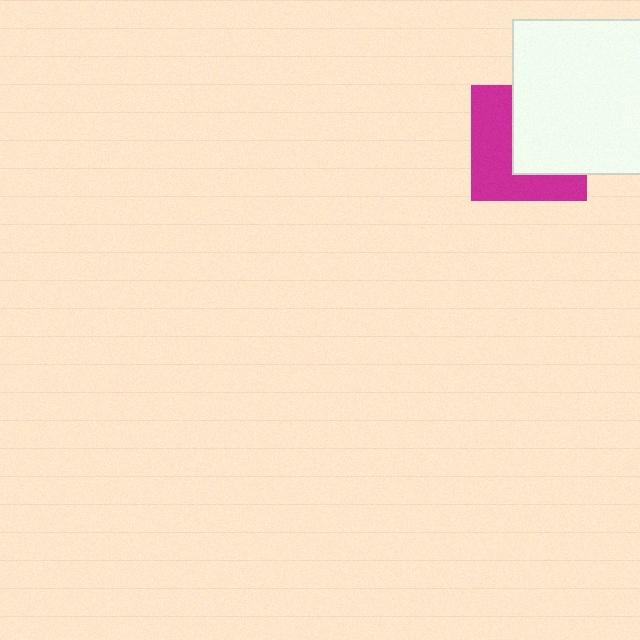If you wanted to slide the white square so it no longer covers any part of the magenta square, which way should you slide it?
Slide it toward the upper-right — that is the most direct way to separate the two shapes.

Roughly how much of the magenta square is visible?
About half of it is visible (roughly 49%).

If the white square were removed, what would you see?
You would see the complete magenta square.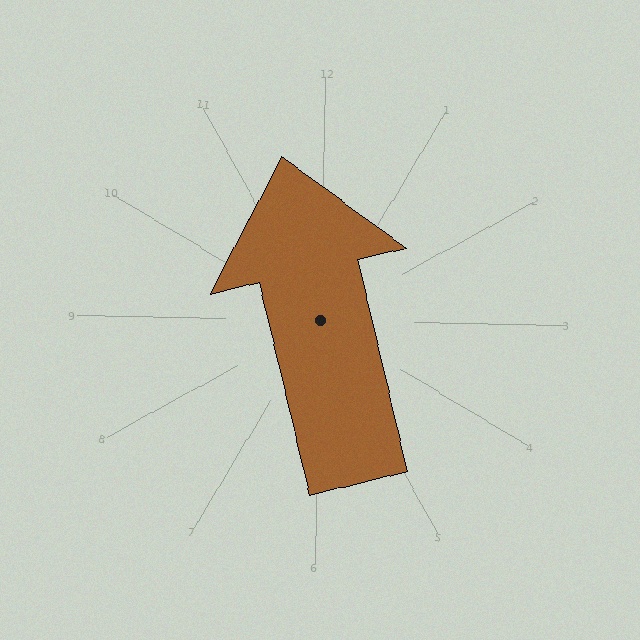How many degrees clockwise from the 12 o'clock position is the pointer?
Approximately 346 degrees.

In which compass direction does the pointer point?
North.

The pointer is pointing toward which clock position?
Roughly 12 o'clock.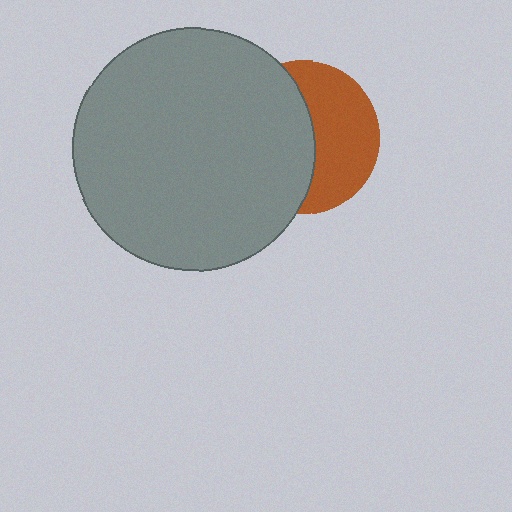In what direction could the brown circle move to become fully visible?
The brown circle could move right. That would shift it out from behind the gray circle entirely.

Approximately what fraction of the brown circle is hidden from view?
Roughly 53% of the brown circle is hidden behind the gray circle.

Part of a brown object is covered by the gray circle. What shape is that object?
It is a circle.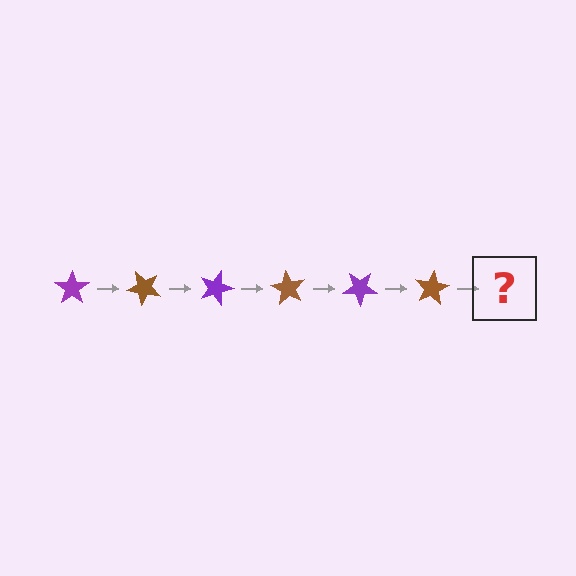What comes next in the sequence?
The next element should be a purple star, rotated 270 degrees from the start.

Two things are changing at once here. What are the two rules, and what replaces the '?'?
The two rules are that it rotates 45 degrees each step and the color cycles through purple and brown. The '?' should be a purple star, rotated 270 degrees from the start.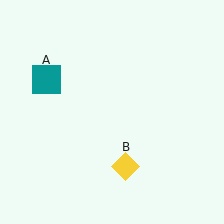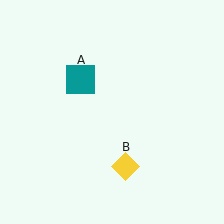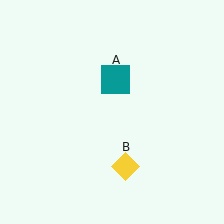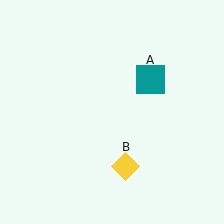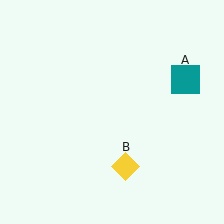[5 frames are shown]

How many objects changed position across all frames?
1 object changed position: teal square (object A).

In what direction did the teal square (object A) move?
The teal square (object A) moved right.